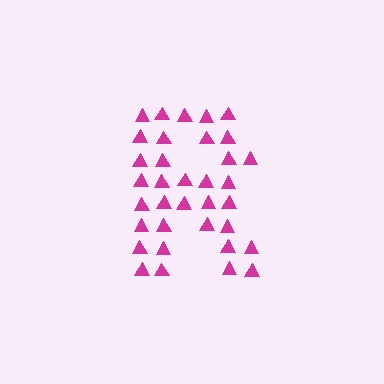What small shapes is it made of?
It is made of small triangles.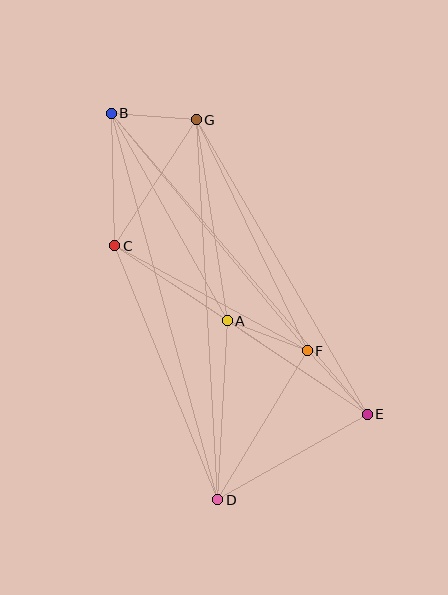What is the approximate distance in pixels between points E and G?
The distance between E and G is approximately 340 pixels.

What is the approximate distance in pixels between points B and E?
The distance between B and E is approximately 395 pixels.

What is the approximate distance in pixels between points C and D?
The distance between C and D is approximately 274 pixels.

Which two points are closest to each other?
Points B and G are closest to each other.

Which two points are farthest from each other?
Points B and D are farthest from each other.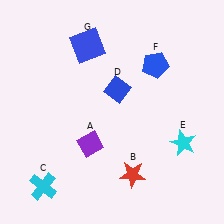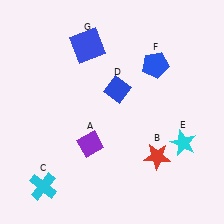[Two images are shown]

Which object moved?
The red star (B) moved right.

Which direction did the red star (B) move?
The red star (B) moved right.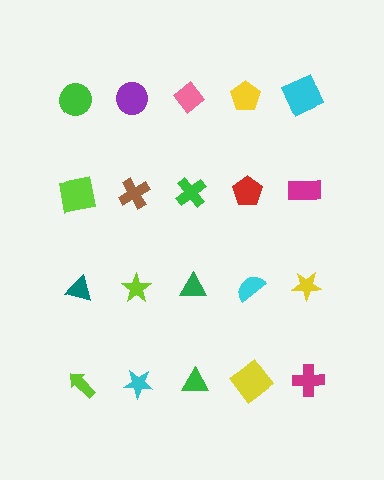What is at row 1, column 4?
A yellow pentagon.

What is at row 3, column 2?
A lime star.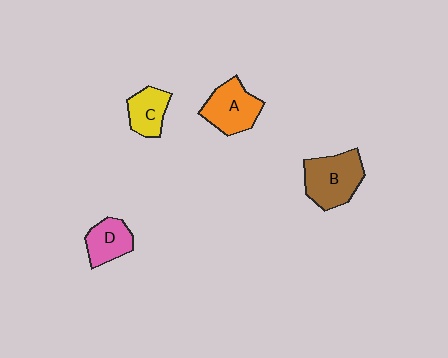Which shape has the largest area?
Shape B (brown).